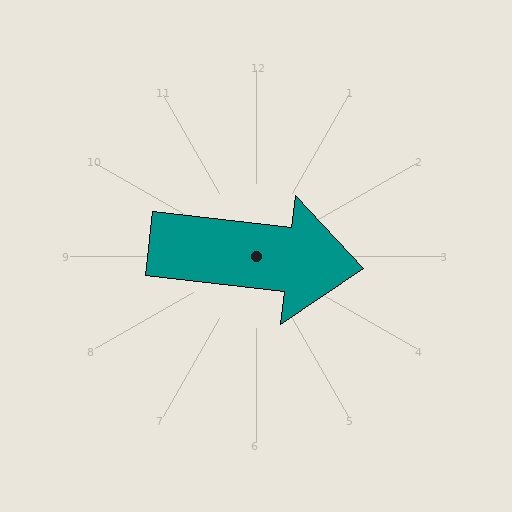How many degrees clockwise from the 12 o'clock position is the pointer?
Approximately 97 degrees.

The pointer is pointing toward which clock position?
Roughly 3 o'clock.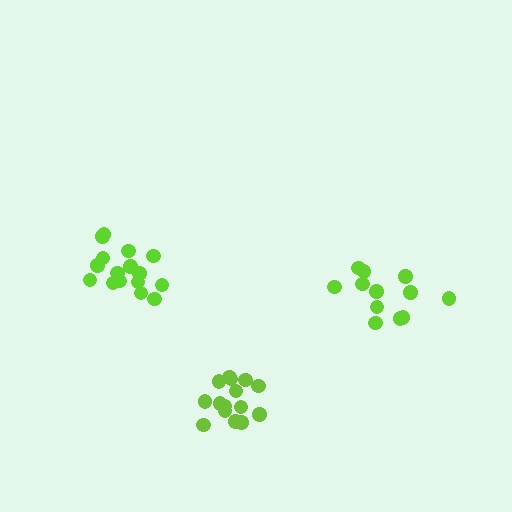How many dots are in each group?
Group 1: 16 dots, Group 2: 12 dots, Group 3: 15 dots (43 total).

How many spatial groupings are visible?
There are 3 spatial groupings.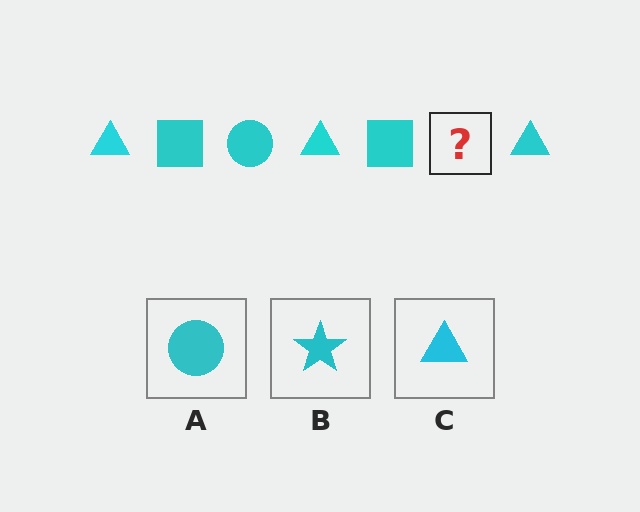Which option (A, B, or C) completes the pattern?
A.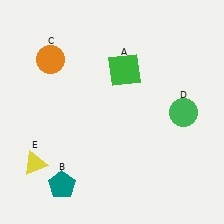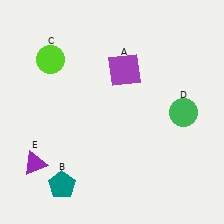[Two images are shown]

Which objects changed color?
A changed from green to purple. C changed from orange to lime. E changed from yellow to purple.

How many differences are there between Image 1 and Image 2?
There are 3 differences between the two images.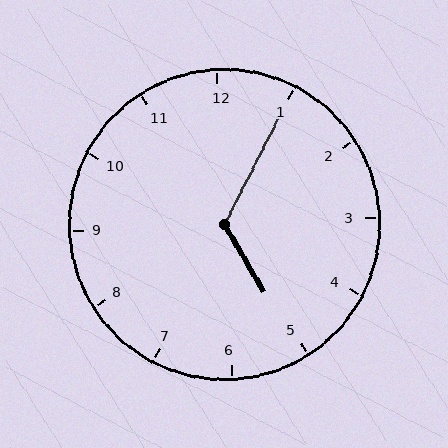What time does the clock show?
5:05.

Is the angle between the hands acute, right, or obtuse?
It is obtuse.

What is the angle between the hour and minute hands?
Approximately 122 degrees.